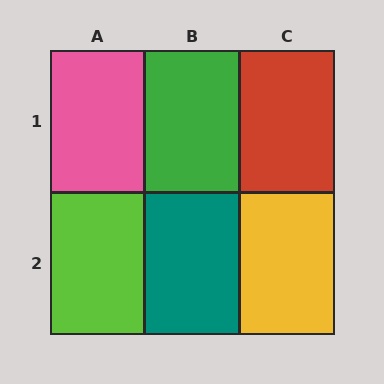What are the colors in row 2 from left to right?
Lime, teal, yellow.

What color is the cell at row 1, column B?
Green.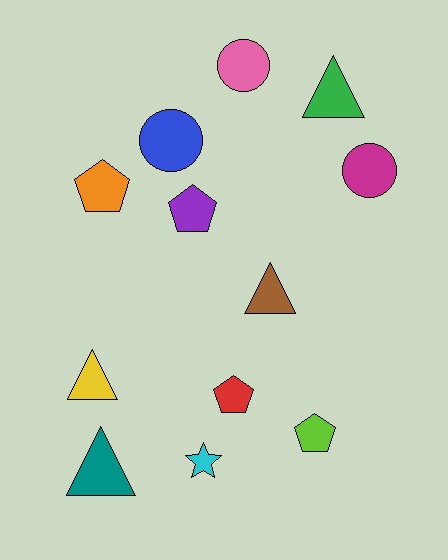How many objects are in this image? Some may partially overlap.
There are 12 objects.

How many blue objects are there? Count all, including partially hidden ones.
There is 1 blue object.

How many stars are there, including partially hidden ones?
There is 1 star.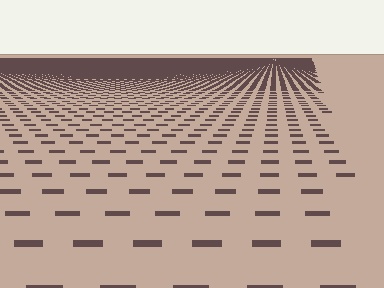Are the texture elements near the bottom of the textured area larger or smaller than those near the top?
Larger. Near the bottom, elements are closer to the viewer and appear at a bigger on-screen size.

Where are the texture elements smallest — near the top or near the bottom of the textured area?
Near the top.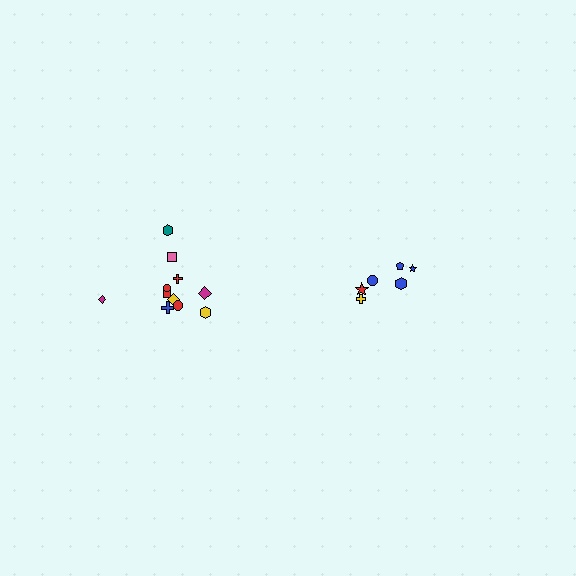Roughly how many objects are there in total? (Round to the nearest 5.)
Roughly 20 objects in total.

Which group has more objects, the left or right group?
The left group.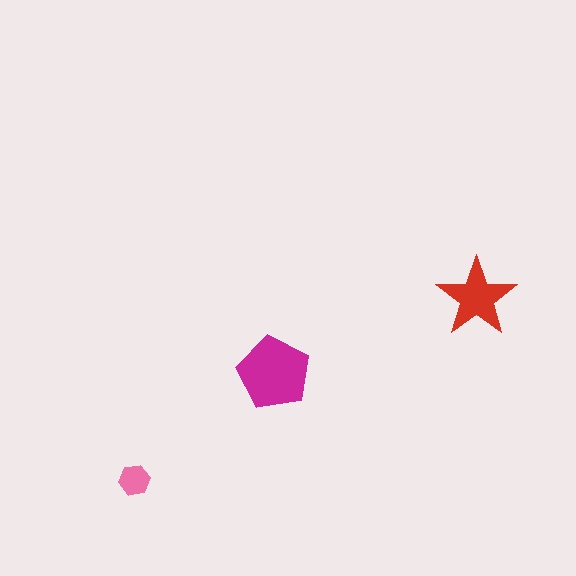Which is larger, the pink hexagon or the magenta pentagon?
The magenta pentagon.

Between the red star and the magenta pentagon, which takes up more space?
The magenta pentagon.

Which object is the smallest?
The pink hexagon.